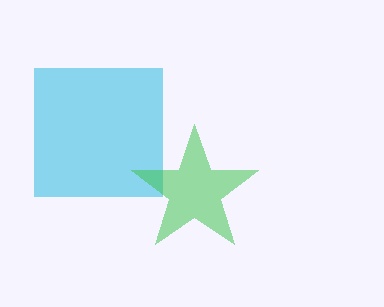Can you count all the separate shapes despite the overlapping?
Yes, there are 2 separate shapes.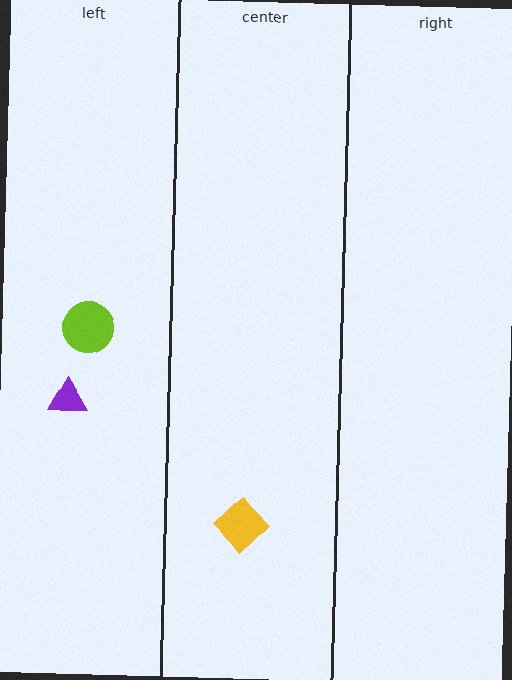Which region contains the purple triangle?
The left region.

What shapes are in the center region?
The yellow diamond.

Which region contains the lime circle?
The left region.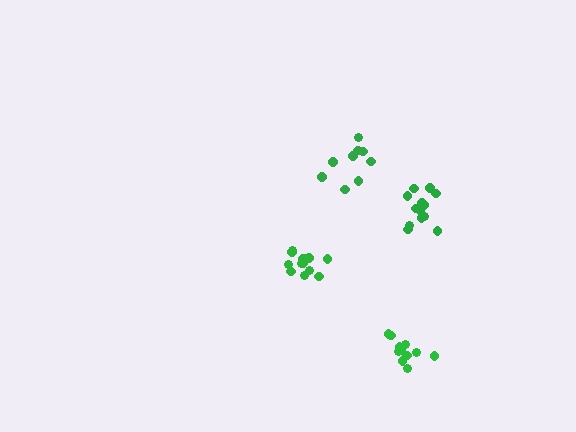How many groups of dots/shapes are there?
There are 4 groups.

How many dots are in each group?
Group 1: 9 dots, Group 2: 13 dots, Group 3: 14 dots, Group 4: 11 dots (47 total).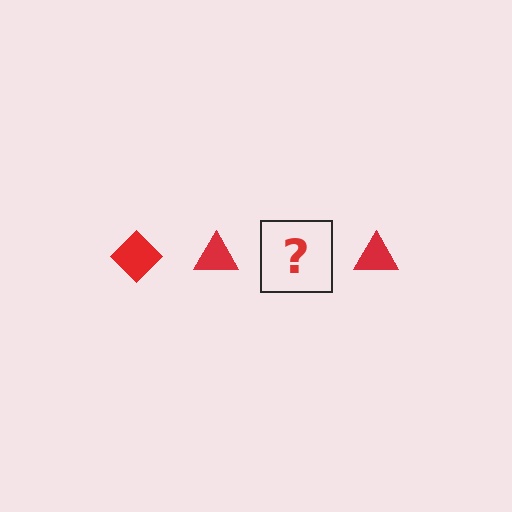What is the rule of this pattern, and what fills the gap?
The rule is that the pattern cycles through diamond, triangle shapes in red. The gap should be filled with a red diamond.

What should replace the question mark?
The question mark should be replaced with a red diamond.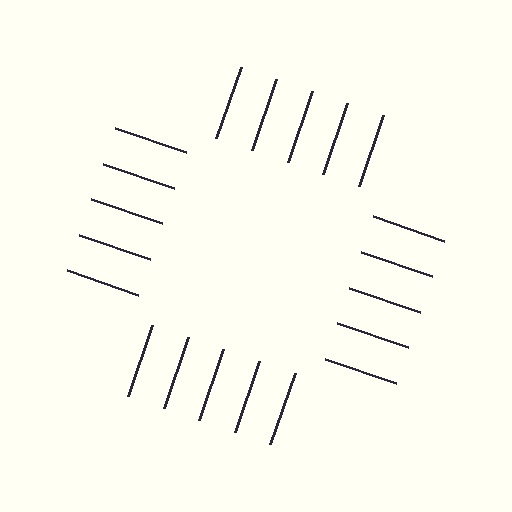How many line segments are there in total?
20 — 5 along each of the 4 edges.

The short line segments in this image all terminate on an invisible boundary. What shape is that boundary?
An illusory square — the line segments terminate on its edges but no continuous stroke is drawn.